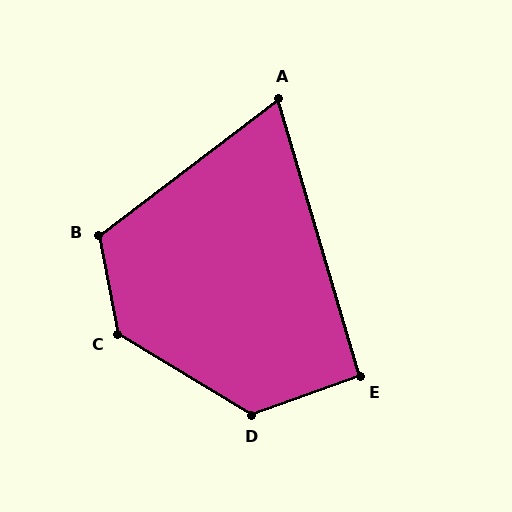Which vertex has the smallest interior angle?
A, at approximately 69 degrees.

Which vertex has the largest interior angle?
C, at approximately 132 degrees.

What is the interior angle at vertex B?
Approximately 116 degrees (obtuse).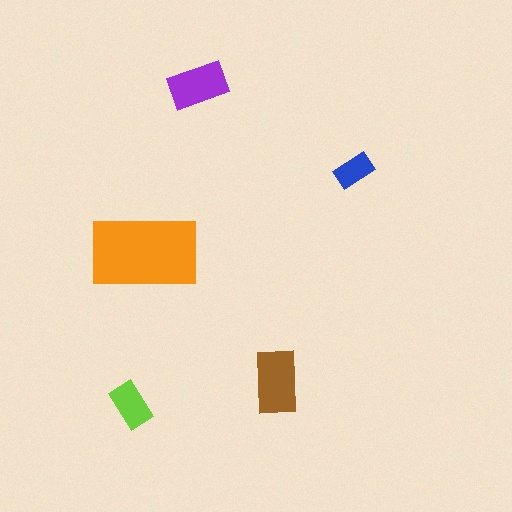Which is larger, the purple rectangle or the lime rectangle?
The purple one.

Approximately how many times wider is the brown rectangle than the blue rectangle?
About 1.5 times wider.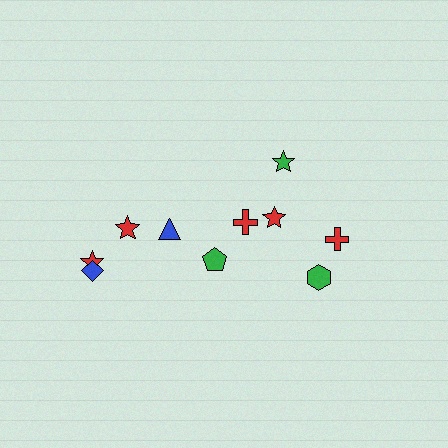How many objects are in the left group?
There are 4 objects.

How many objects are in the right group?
There are 6 objects.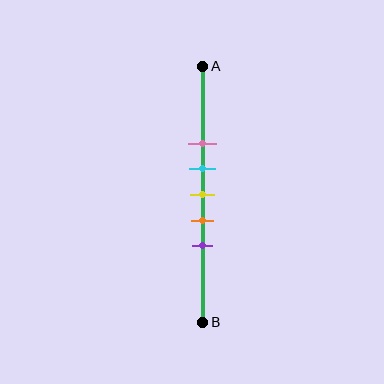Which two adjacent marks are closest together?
The cyan and yellow marks are the closest adjacent pair.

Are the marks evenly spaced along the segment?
Yes, the marks are approximately evenly spaced.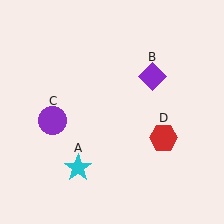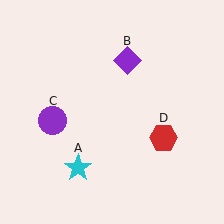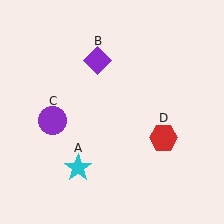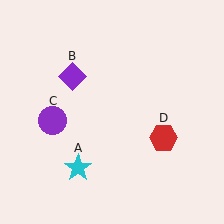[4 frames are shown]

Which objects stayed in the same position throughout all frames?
Cyan star (object A) and purple circle (object C) and red hexagon (object D) remained stationary.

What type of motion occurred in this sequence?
The purple diamond (object B) rotated counterclockwise around the center of the scene.